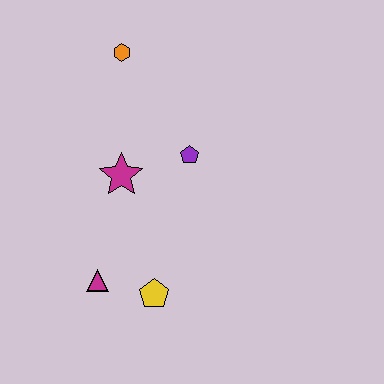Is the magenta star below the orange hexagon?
Yes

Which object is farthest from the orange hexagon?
The yellow pentagon is farthest from the orange hexagon.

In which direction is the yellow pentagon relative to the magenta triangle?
The yellow pentagon is to the right of the magenta triangle.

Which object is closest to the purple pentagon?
The magenta star is closest to the purple pentagon.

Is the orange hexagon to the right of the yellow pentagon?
No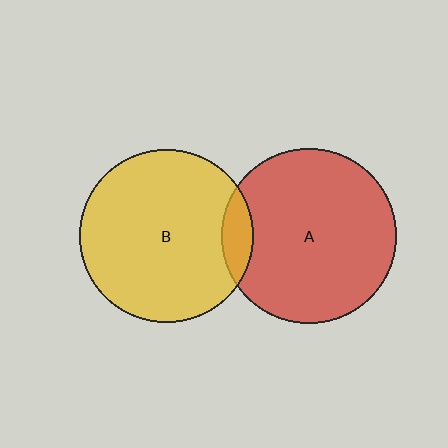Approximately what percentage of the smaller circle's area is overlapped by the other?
Approximately 10%.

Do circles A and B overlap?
Yes.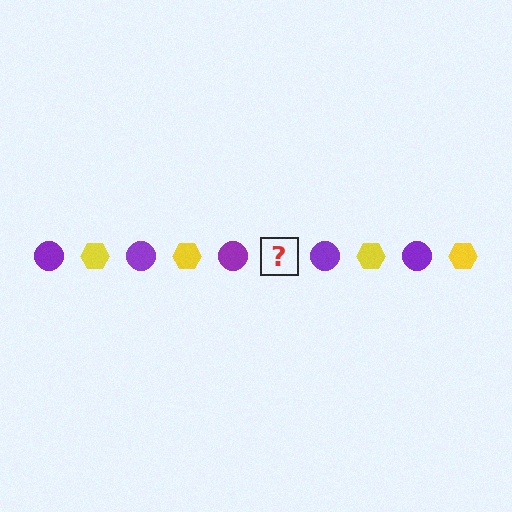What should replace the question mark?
The question mark should be replaced with a yellow hexagon.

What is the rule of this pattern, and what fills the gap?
The rule is that the pattern alternates between purple circle and yellow hexagon. The gap should be filled with a yellow hexagon.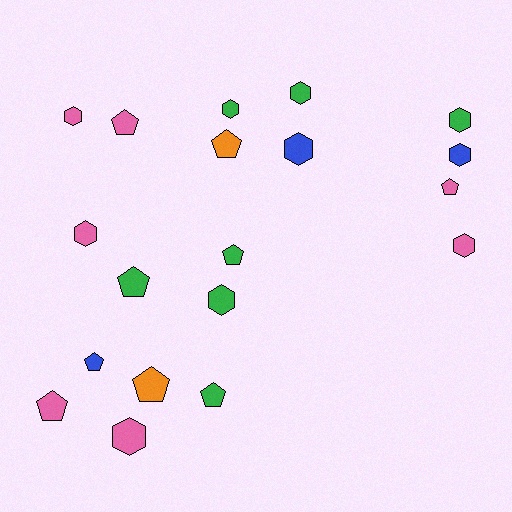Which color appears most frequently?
Green, with 7 objects.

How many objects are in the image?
There are 19 objects.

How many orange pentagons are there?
There are 2 orange pentagons.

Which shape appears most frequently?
Hexagon, with 10 objects.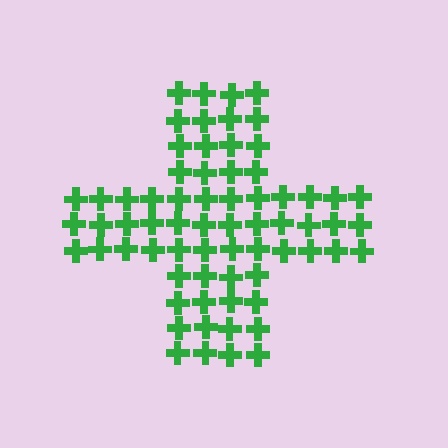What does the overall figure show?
The overall figure shows a cross.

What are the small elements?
The small elements are crosses.